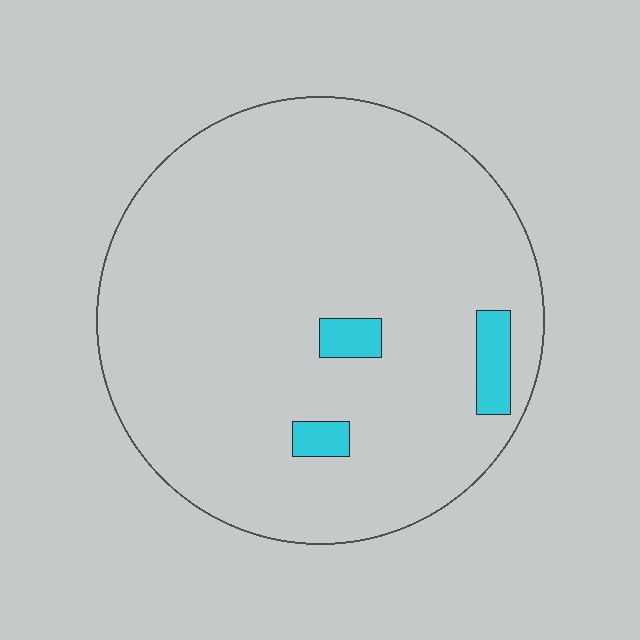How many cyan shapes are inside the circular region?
3.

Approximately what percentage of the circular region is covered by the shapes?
Approximately 5%.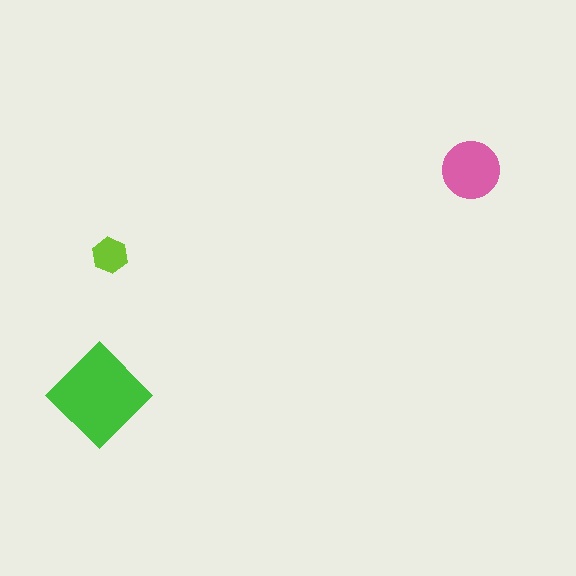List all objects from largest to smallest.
The green diamond, the pink circle, the lime hexagon.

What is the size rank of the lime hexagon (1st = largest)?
3rd.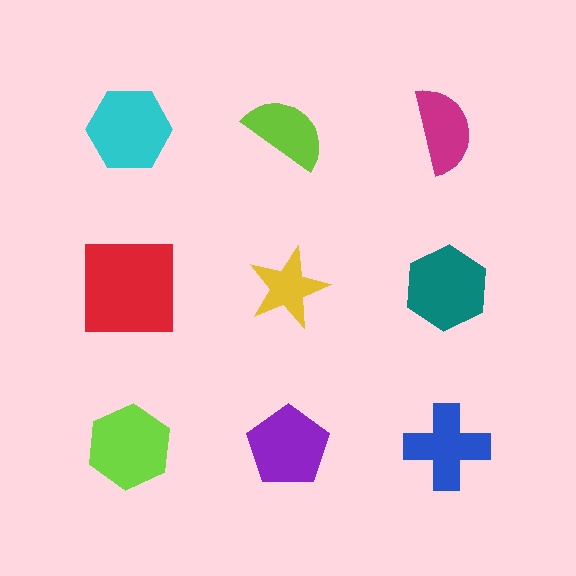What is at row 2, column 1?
A red square.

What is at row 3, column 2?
A purple pentagon.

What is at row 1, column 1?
A cyan hexagon.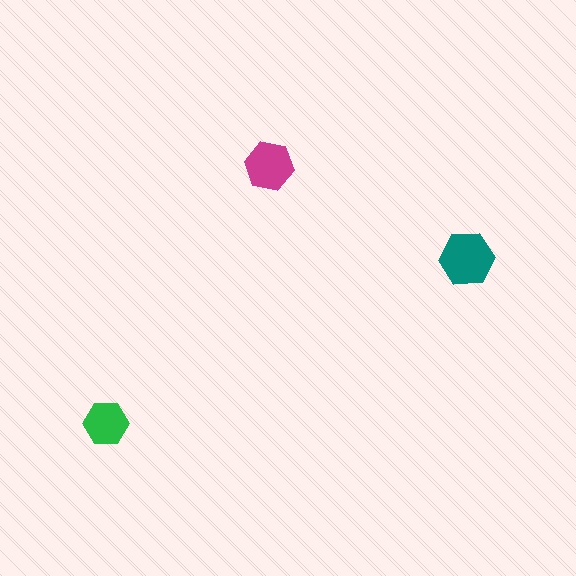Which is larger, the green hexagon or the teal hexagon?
The teal one.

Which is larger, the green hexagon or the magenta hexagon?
The magenta one.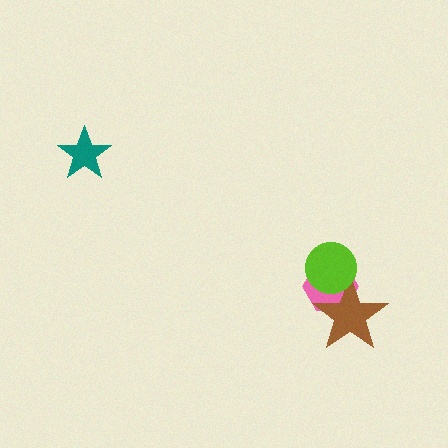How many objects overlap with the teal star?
0 objects overlap with the teal star.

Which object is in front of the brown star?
The lime circle is in front of the brown star.